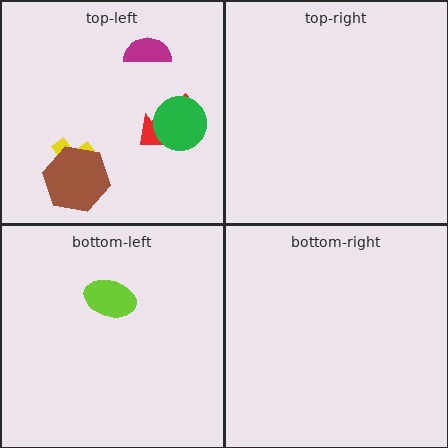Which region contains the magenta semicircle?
The top-left region.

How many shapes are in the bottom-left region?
1.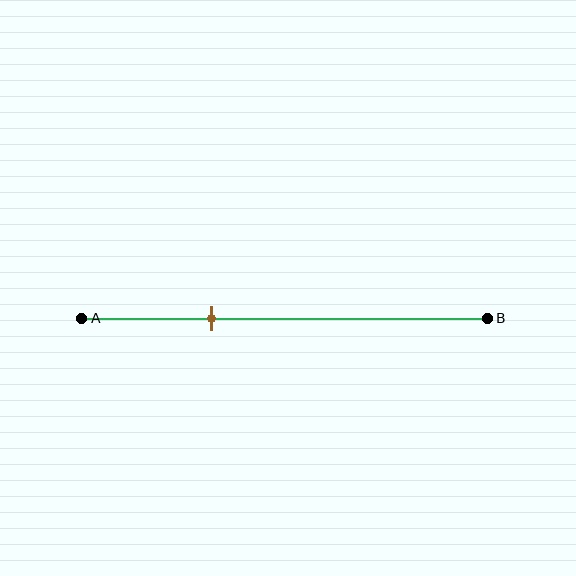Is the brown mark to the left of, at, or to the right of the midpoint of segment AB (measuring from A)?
The brown mark is to the left of the midpoint of segment AB.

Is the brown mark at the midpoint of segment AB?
No, the mark is at about 30% from A, not at the 50% midpoint.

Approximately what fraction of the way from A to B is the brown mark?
The brown mark is approximately 30% of the way from A to B.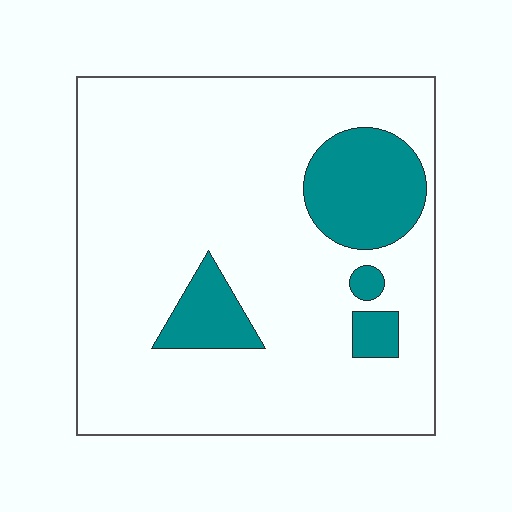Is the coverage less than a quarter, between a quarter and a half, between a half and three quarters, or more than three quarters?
Less than a quarter.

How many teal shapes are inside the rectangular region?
4.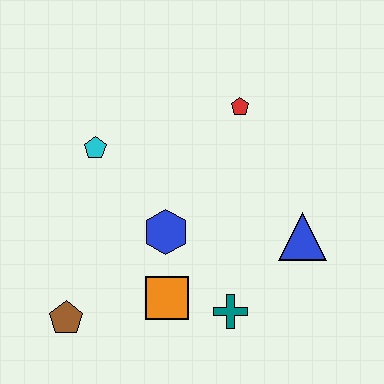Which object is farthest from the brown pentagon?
The red pentagon is farthest from the brown pentagon.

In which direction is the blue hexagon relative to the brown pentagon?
The blue hexagon is to the right of the brown pentagon.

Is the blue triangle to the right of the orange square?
Yes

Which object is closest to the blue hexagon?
The orange square is closest to the blue hexagon.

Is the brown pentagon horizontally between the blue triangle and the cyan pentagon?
No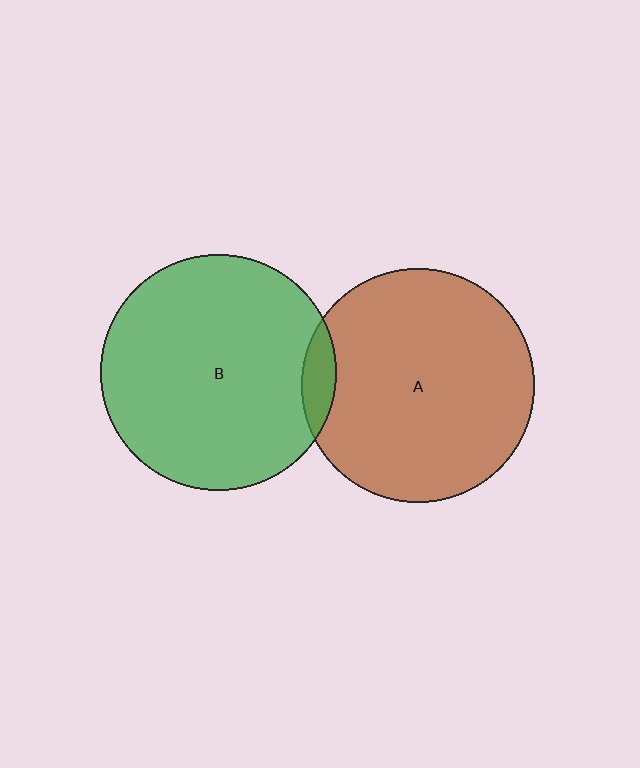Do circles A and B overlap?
Yes.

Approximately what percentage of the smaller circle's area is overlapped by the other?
Approximately 5%.